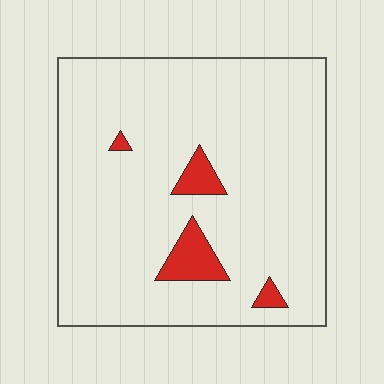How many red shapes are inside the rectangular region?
4.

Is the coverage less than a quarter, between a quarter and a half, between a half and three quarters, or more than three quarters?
Less than a quarter.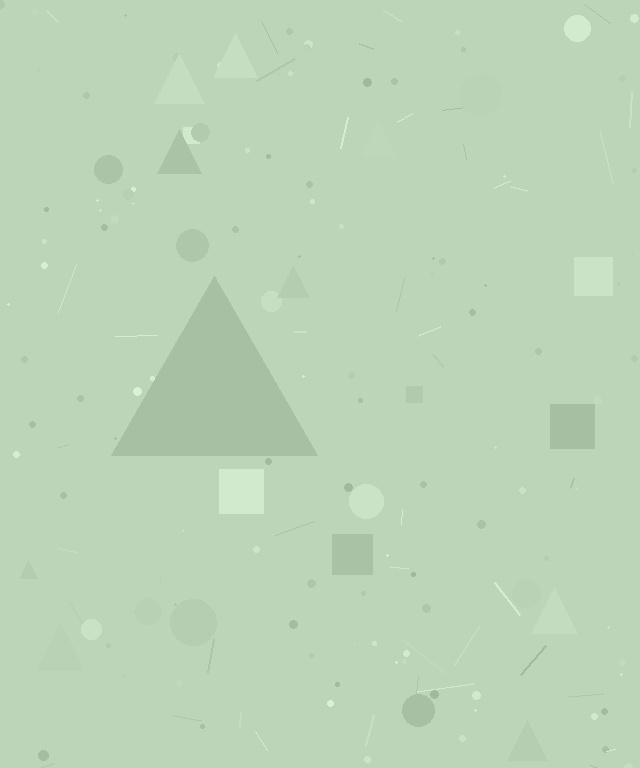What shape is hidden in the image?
A triangle is hidden in the image.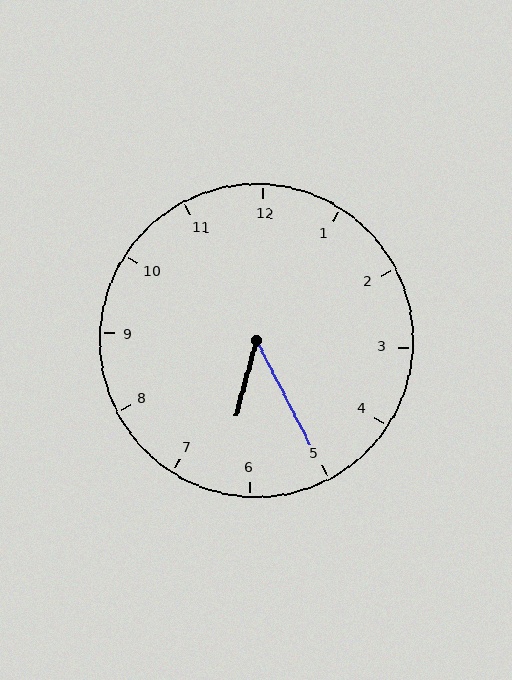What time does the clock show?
6:25.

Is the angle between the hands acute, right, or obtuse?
It is acute.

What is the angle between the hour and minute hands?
Approximately 42 degrees.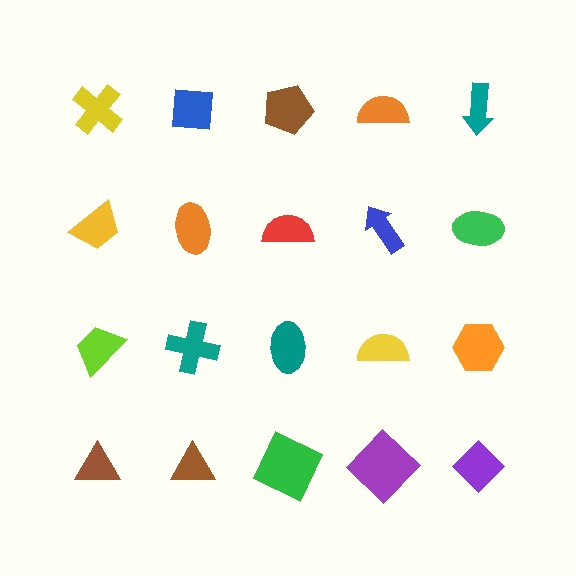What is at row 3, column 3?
A teal ellipse.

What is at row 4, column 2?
A brown triangle.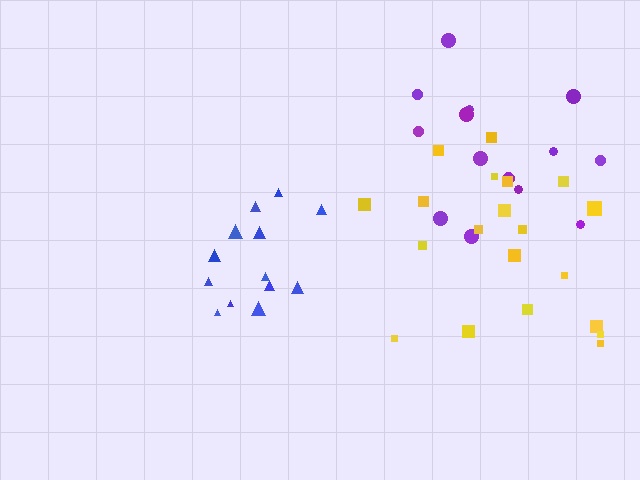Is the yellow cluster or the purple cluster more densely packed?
Yellow.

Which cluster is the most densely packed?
Blue.